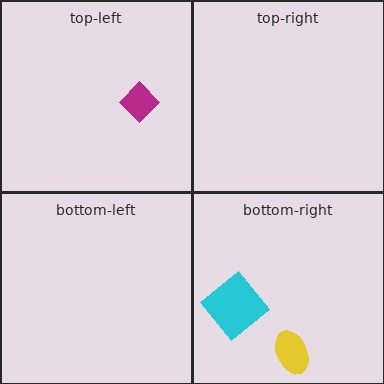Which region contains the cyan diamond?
The bottom-right region.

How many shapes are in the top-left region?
1.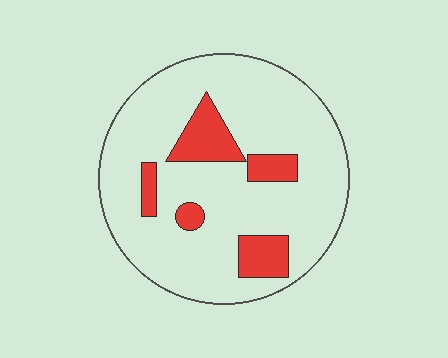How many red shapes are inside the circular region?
5.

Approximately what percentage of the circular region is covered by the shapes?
Approximately 15%.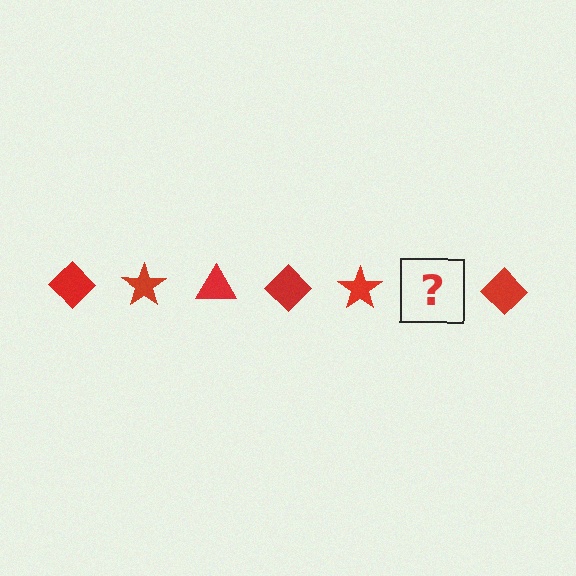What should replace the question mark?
The question mark should be replaced with a red triangle.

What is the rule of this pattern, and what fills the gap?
The rule is that the pattern cycles through diamond, star, triangle shapes in red. The gap should be filled with a red triangle.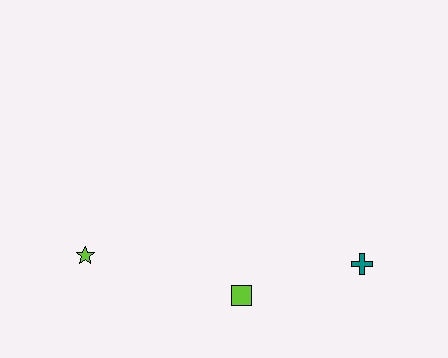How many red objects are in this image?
There are no red objects.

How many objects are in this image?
There are 3 objects.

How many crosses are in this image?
There is 1 cross.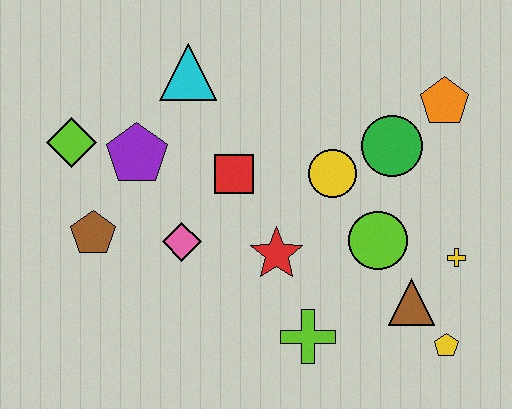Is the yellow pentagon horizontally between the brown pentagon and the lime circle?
No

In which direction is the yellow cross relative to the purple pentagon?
The yellow cross is to the right of the purple pentagon.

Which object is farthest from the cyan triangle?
The yellow pentagon is farthest from the cyan triangle.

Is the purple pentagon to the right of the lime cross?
No